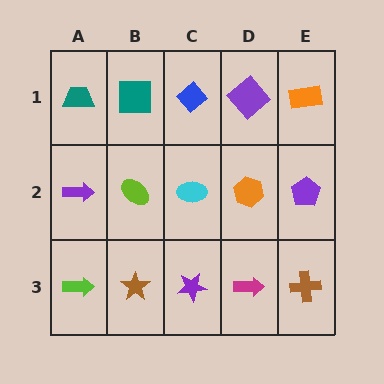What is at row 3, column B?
A brown star.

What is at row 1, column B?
A teal square.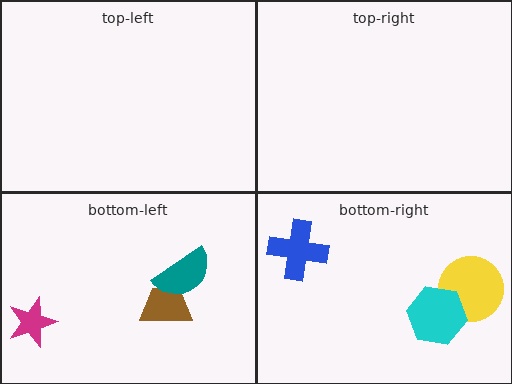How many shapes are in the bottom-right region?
3.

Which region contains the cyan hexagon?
The bottom-right region.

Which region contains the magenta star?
The bottom-left region.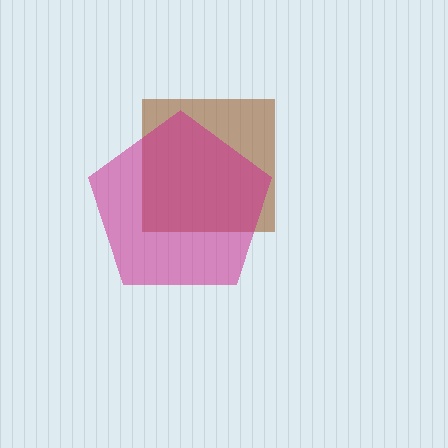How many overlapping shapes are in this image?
There are 2 overlapping shapes in the image.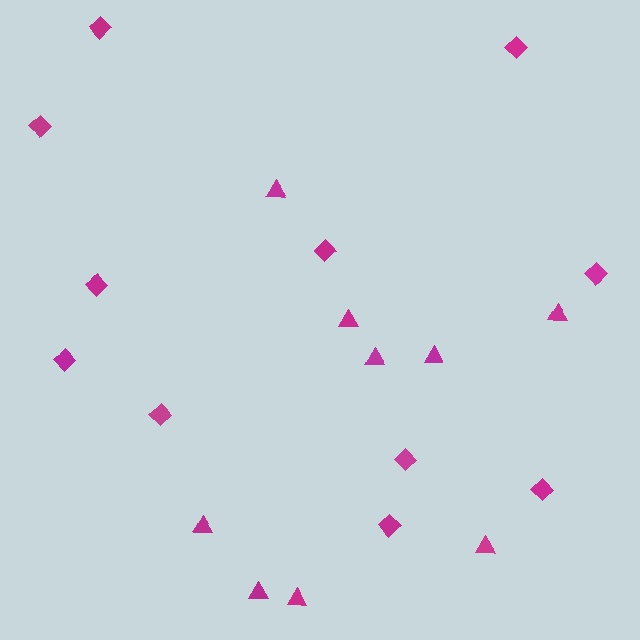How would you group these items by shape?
There are 2 groups: one group of triangles (9) and one group of diamonds (11).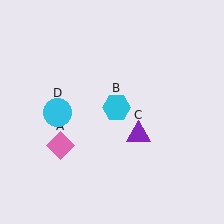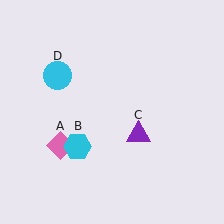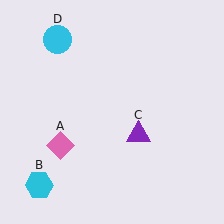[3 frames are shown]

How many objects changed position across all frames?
2 objects changed position: cyan hexagon (object B), cyan circle (object D).